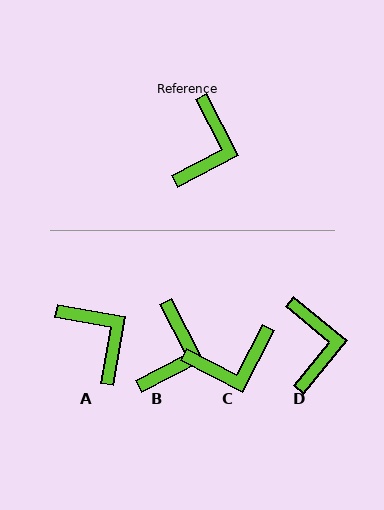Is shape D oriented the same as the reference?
No, it is off by about 23 degrees.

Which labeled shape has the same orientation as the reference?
B.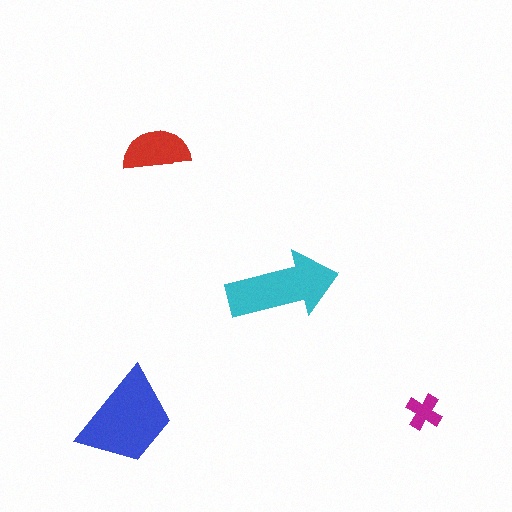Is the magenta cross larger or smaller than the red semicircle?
Smaller.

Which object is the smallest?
The magenta cross.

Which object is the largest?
The blue trapezoid.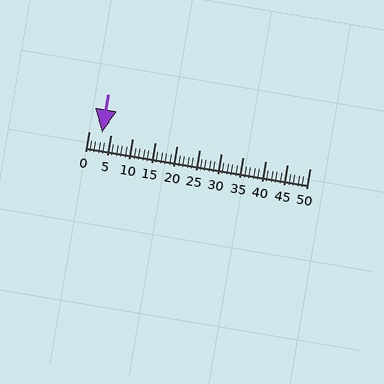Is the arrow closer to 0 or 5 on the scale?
The arrow is closer to 5.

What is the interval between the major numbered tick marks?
The major tick marks are spaced 5 units apart.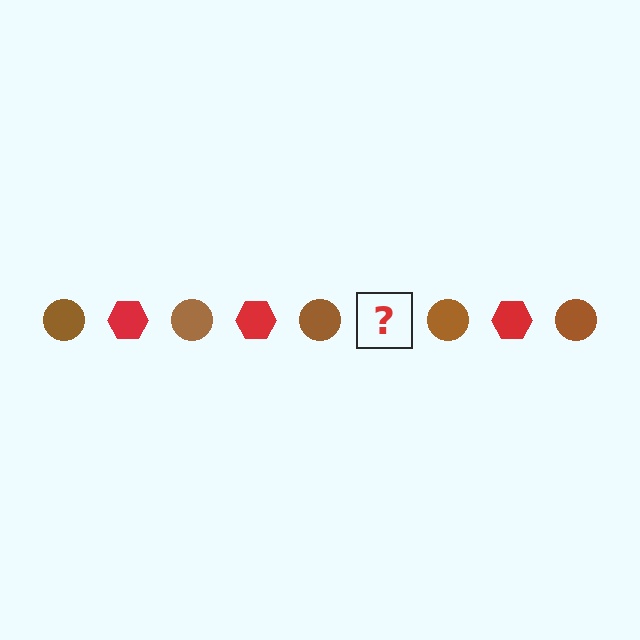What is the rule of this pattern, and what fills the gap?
The rule is that the pattern alternates between brown circle and red hexagon. The gap should be filled with a red hexagon.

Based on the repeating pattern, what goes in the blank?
The blank should be a red hexagon.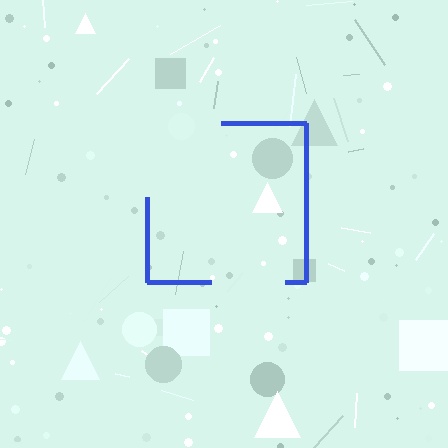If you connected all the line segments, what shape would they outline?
They would outline a square.